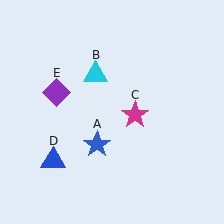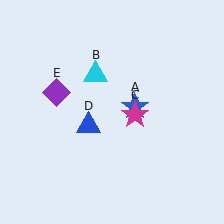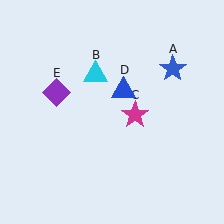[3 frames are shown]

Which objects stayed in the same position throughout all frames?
Cyan triangle (object B) and magenta star (object C) and purple diamond (object E) remained stationary.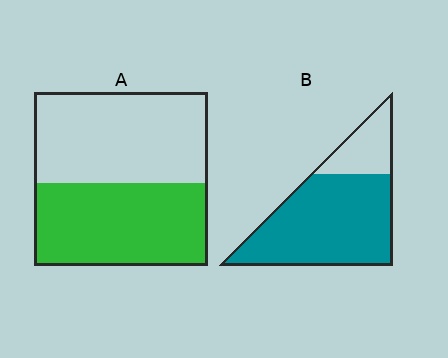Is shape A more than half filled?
Roughly half.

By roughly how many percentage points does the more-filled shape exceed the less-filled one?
By roughly 30 percentage points (B over A).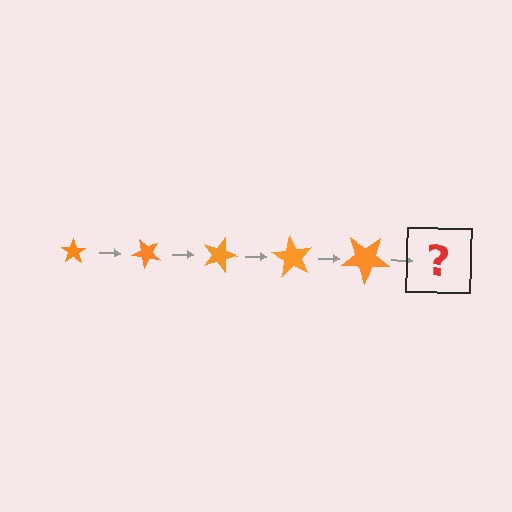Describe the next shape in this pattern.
It should be a star, larger than the previous one and rotated 225 degrees from the start.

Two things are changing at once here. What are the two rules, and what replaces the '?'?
The two rules are that the star grows larger each step and it rotates 45 degrees each step. The '?' should be a star, larger than the previous one and rotated 225 degrees from the start.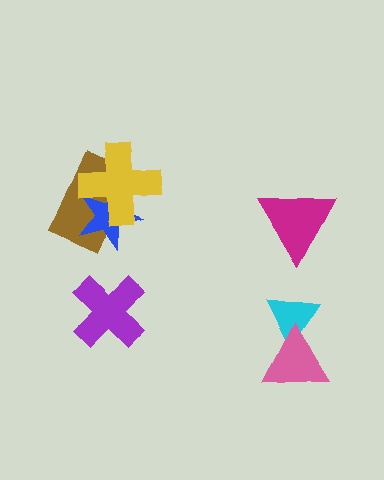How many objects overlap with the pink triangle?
1 object overlaps with the pink triangle.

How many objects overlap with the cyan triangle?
1 object overlaps with the cyan triangle.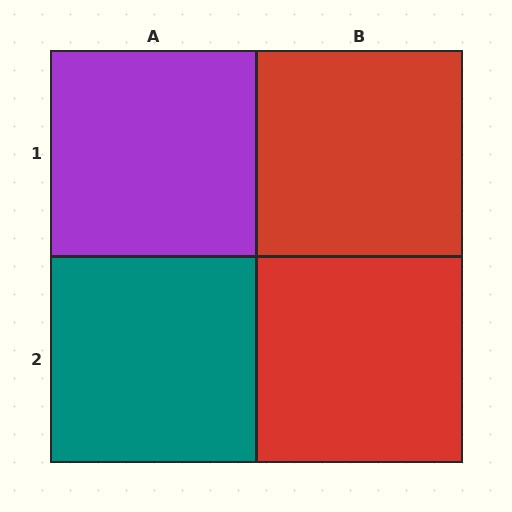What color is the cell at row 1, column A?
Purple.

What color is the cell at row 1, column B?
Red.